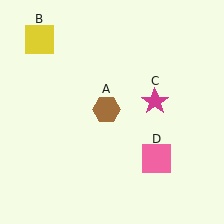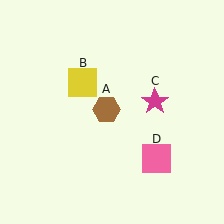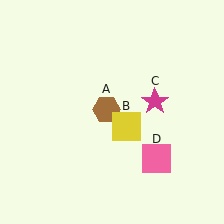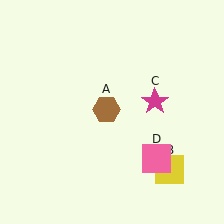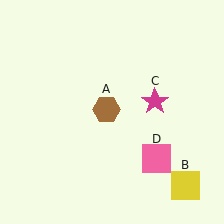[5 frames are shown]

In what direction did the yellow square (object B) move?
The yellow square (object B) moved down and to the right.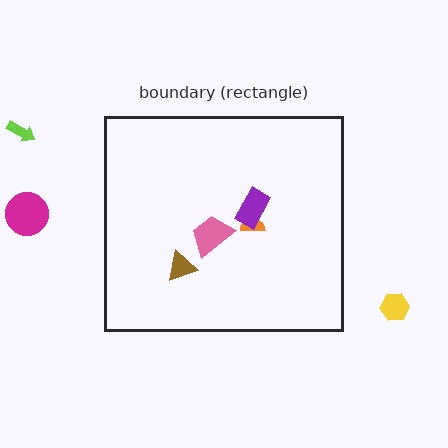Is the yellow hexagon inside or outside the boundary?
Outside.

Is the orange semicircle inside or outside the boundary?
Inside.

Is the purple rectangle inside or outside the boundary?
Inside.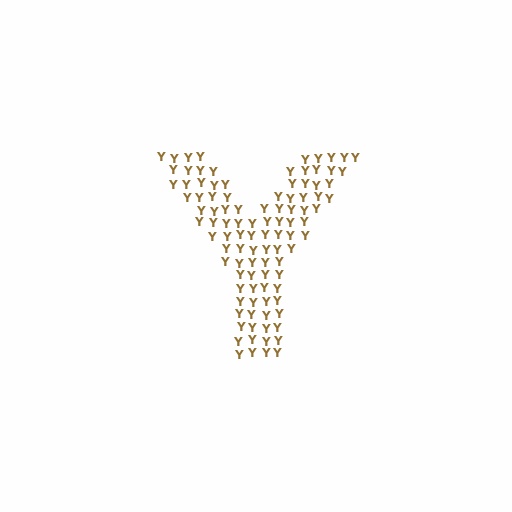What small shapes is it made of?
It is made of small letter Y's.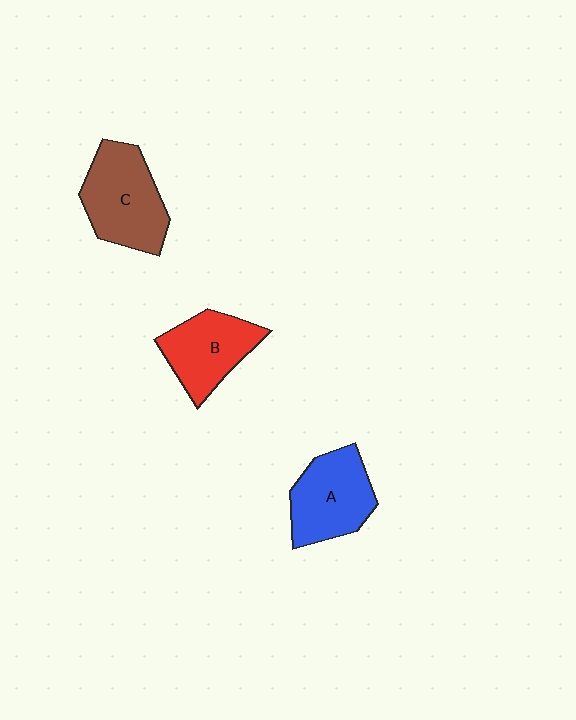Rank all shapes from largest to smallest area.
From largest to smallest: C (brown), A (blue), B (red).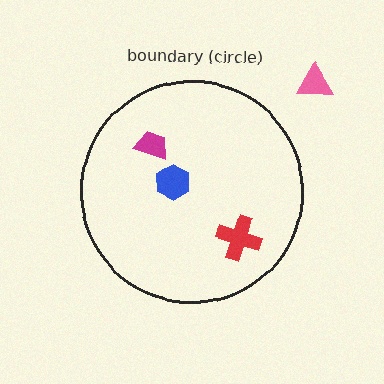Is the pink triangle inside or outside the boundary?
Outside.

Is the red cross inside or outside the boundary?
Inside.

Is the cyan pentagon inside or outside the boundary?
Inside.